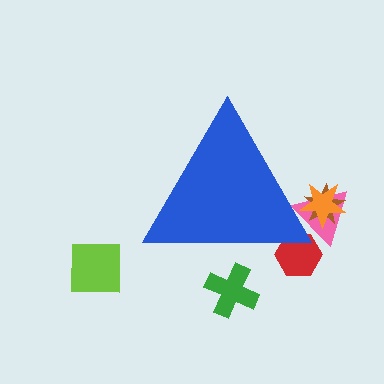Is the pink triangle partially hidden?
Yes, the pink triangle is partially hidden behind the blue triangle.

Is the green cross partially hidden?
Yes, the green cross is partially hidden behind the blue triangle.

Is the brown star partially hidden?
Yes, the brown star is partially hidden behind the blue triangle.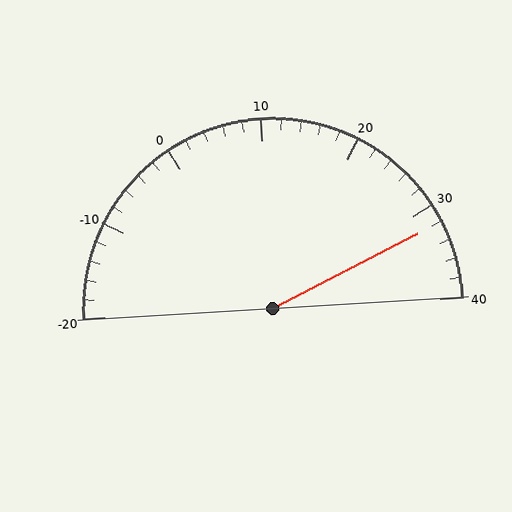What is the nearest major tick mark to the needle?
The nearest major tick mark is 30.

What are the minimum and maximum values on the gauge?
The gauge ranges from -20 to 40.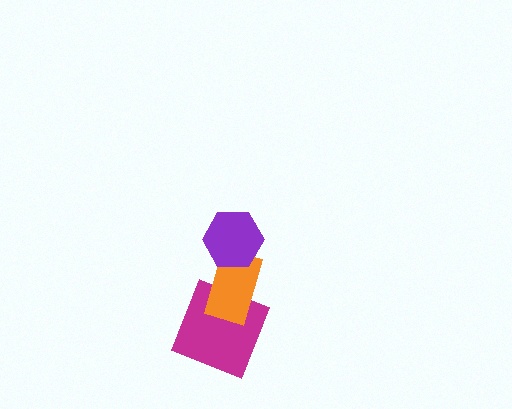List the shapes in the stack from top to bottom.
From top to bottom: the purple hexagon, the orange rectangle, the magenta square.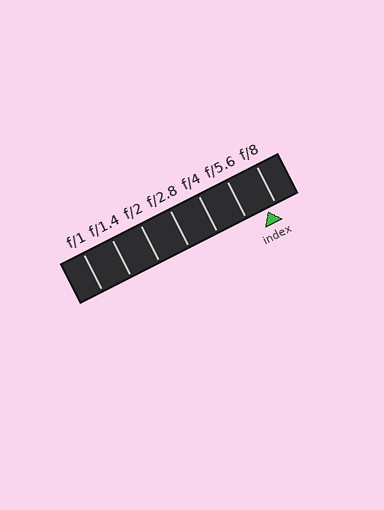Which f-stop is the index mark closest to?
The index mark is closest to f/8.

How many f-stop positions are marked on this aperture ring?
There are 7 f-stop positions marked.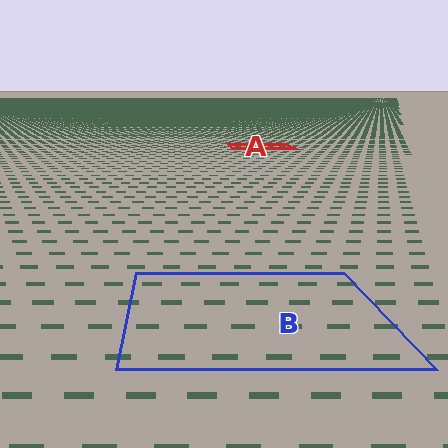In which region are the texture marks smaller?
The texture marks are smaller in region A, because it is farther away.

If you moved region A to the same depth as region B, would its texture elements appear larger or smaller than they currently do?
They would appear larger. At a closer depth, the same texture elements are projected at a bigger on-screen size.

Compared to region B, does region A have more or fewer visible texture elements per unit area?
Region A has more texture elements per unit area — they are packed more densely because it is farther away.